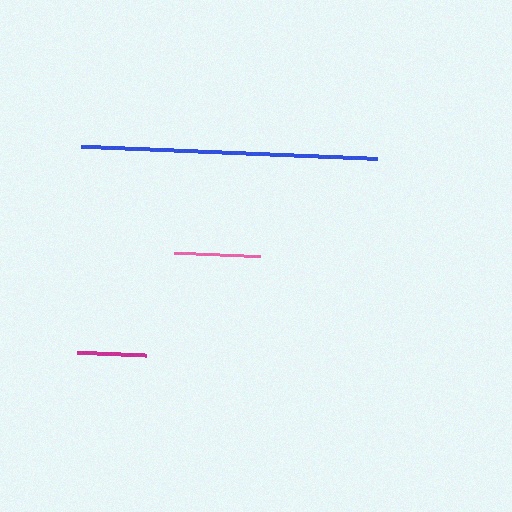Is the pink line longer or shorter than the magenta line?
The pink line is longer than the magenta line.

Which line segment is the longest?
The blue line is the longest at approximately 295 pixels.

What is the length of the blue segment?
The blue segment is approximately 295 pixels long.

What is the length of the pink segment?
The pink segment is approximately 86 pixels long.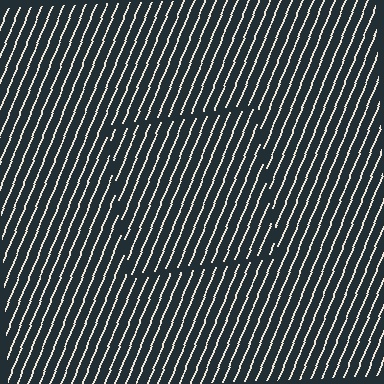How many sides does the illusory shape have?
4 sides — the line-ends trace a square.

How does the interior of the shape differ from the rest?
The interior of the shape contains the same grating, shifted by half a period — the contour is defined by the phase discontinuity where line-ends from the inner and outer gratings abut.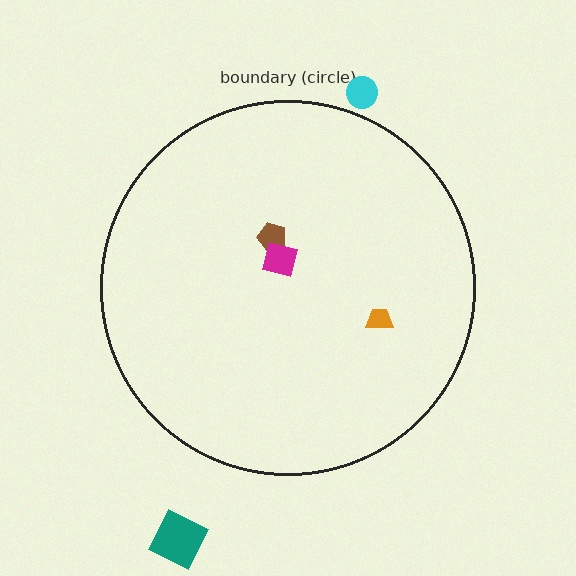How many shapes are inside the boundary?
3 inside, 2 outside.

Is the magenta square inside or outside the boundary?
Inside.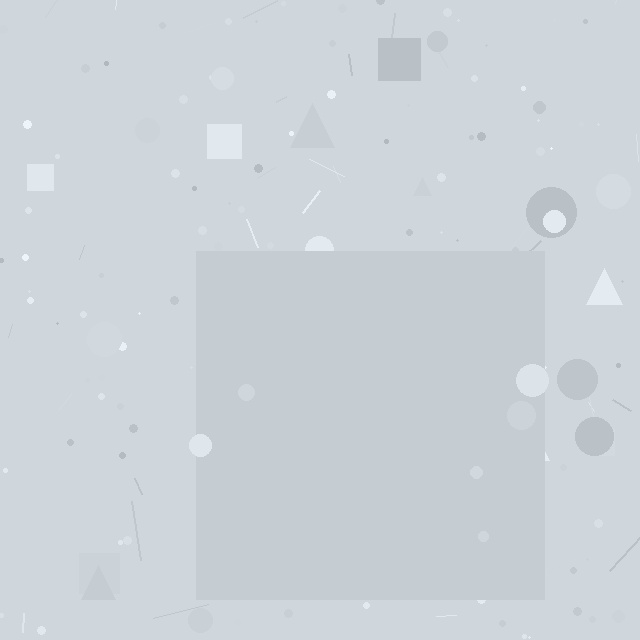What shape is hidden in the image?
A square is hidden in the image.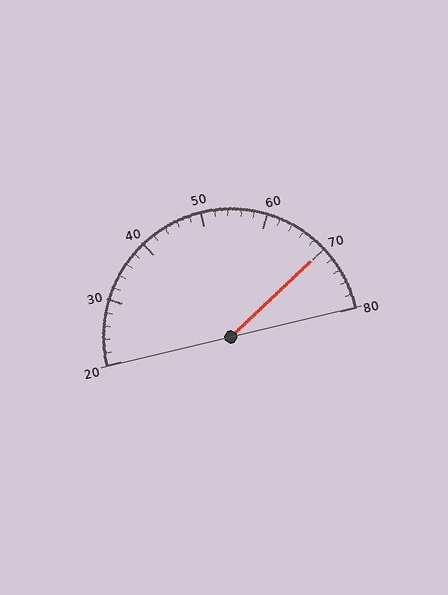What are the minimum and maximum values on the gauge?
The gauge ranges from 20 to 80.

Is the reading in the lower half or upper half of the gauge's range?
The reading is in the upper half of the range (20 to 80).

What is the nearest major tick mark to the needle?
The nearest major tick mark is 70.